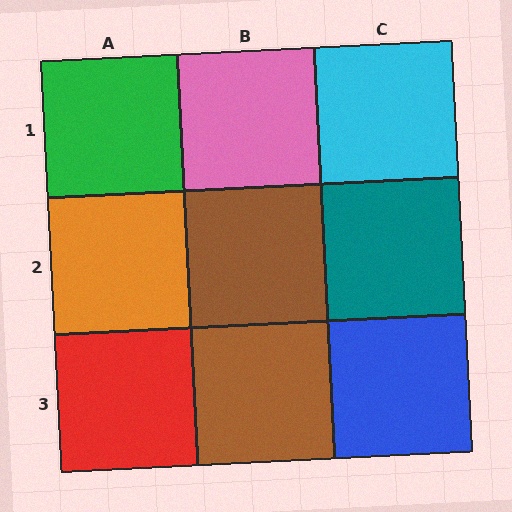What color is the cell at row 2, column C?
Teal.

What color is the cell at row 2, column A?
Orange.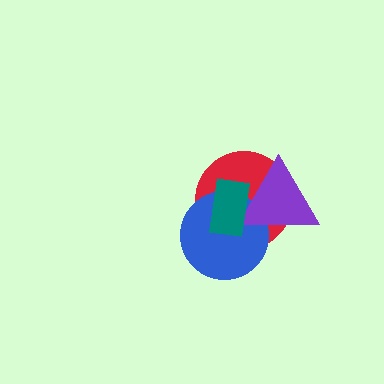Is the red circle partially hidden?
Yes, it is partially covered by another shape.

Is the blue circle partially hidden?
Yes, it is partially covered by another shape.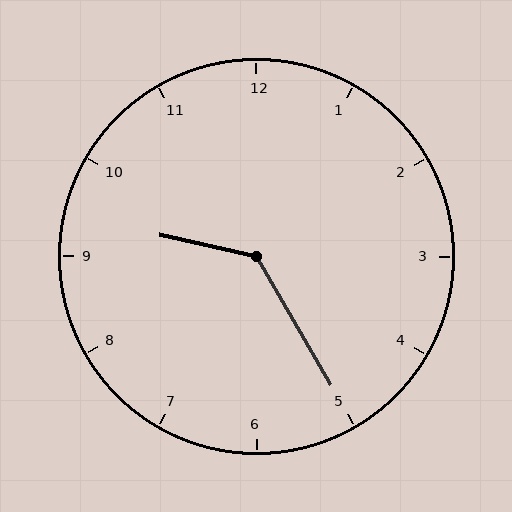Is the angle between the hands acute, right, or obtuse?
It is obtuse.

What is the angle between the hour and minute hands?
Approximately 132 degrees.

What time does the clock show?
9:25.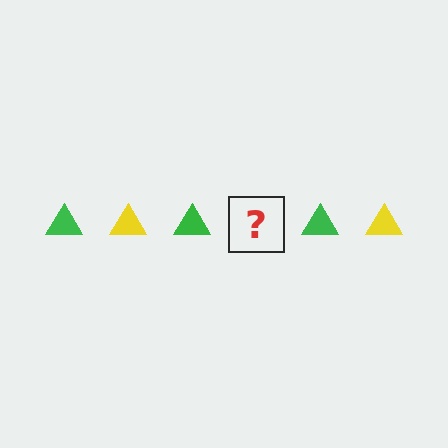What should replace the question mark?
The question mark should be replaced with a yellow triangle.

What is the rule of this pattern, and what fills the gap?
The rule is that the pattern cycles through green, yellow triangles. The gap should be filled with a yellow triangle.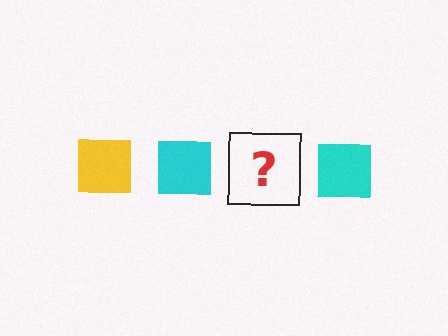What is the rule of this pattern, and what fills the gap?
The rule is that the pattern cycles through yellow, cyan squares. The gap should be filled with a yellow square.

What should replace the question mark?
The question mark should be replaced with a yellow square.